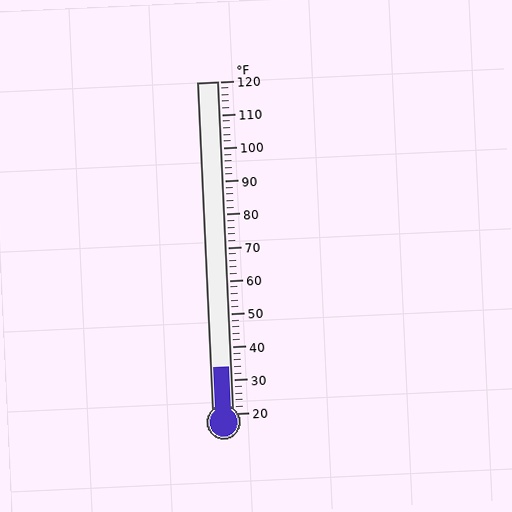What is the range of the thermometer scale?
The thermometer scale ranges from 20°F to 120°F.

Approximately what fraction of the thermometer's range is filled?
The thermometer is filled to approximately 15% of its range.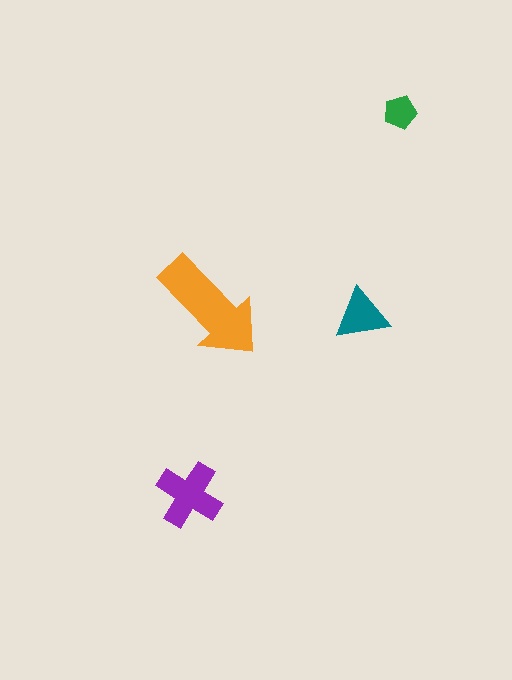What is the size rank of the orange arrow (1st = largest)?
1st.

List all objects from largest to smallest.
The orange arrow, the purple cross, the teal triangle, the green pentagon.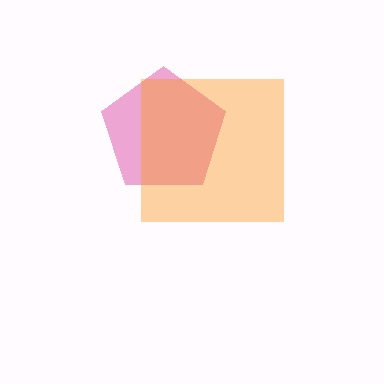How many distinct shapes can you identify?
There are 2 distinct shapes: a magenta pentagon, an orange square.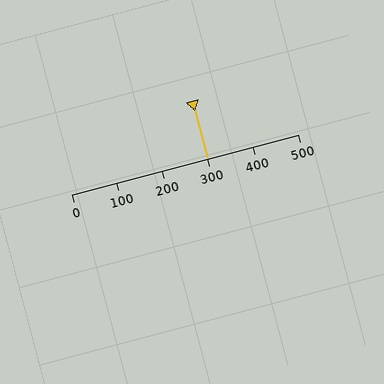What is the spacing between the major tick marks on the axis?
The major ticks are spaced 100 apart.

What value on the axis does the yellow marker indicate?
The marker indicates approximately 300.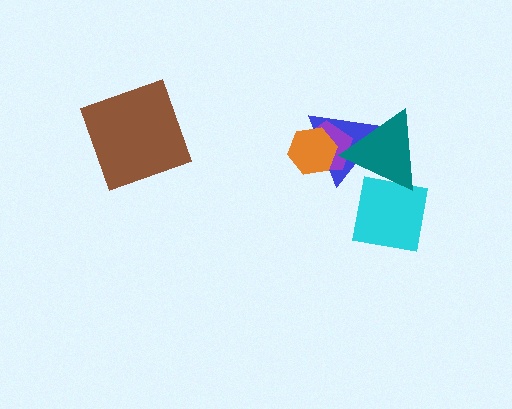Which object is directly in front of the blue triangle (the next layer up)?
The purple pentagon is directly in front of the blue triangle.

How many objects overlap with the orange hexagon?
2 objects overlap with the orange hexagon.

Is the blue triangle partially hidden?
Yes, it is partially covered by another shape.